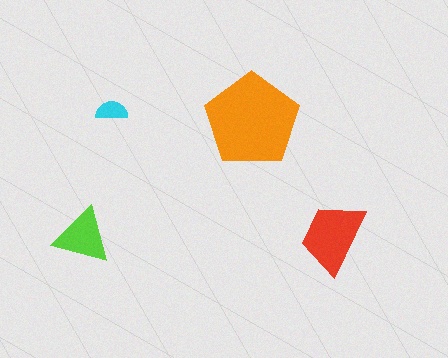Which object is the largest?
The orange pentagon.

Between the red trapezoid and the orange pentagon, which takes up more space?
The orange pentagon.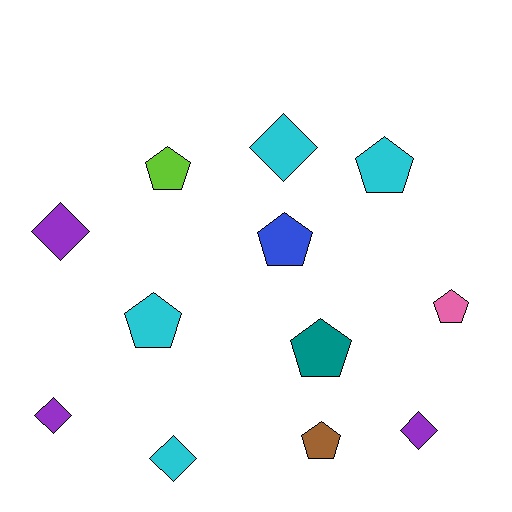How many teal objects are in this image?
There is 1 teal object.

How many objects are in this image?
There are 12 objects.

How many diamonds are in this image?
There are 5 diamonds.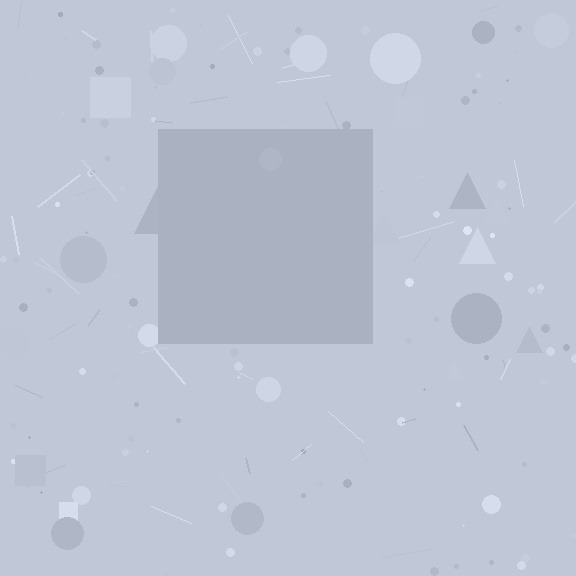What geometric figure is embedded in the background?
A square is embedded in the background.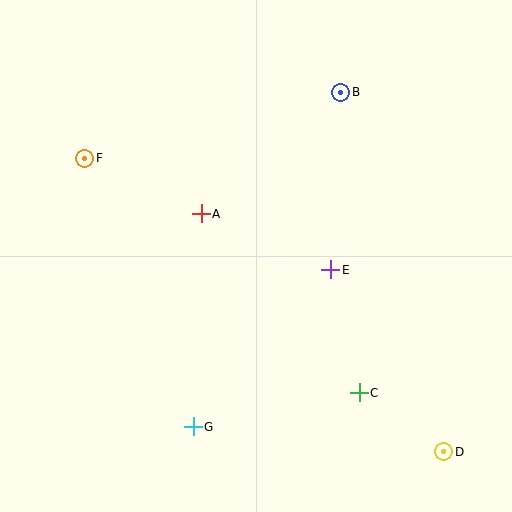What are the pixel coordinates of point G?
Point G is at (193, 427).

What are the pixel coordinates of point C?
Point C is at (359, 393).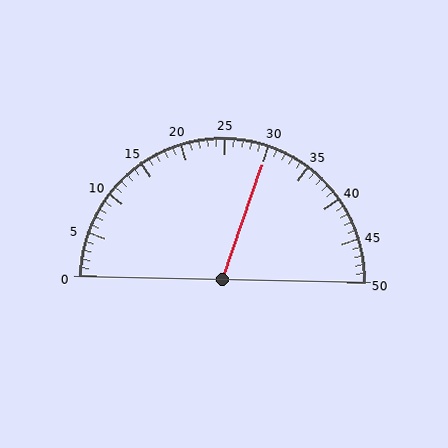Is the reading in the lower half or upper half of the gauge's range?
The reading is in the upper half of the range (0 to 50).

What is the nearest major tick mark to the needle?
The nearest major tick mark is 30.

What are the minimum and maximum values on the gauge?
The gauge ranges from 0 to 50.